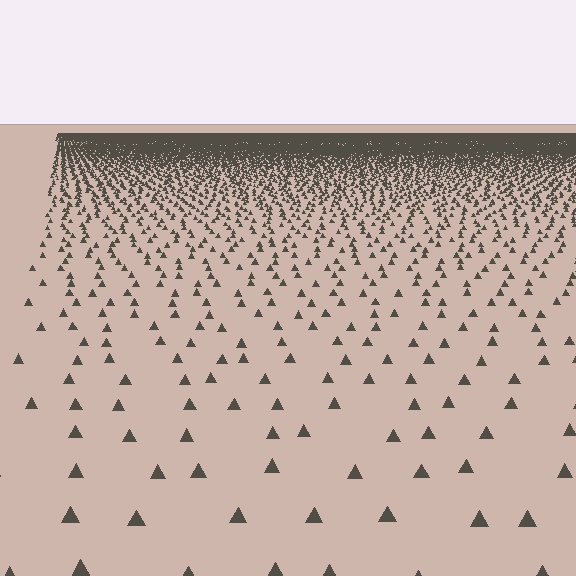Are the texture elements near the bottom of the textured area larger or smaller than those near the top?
Larger. Near the bottom, elements are closer to the viewer and appear at a bigger on-screen size.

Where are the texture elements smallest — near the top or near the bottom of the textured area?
Near the top.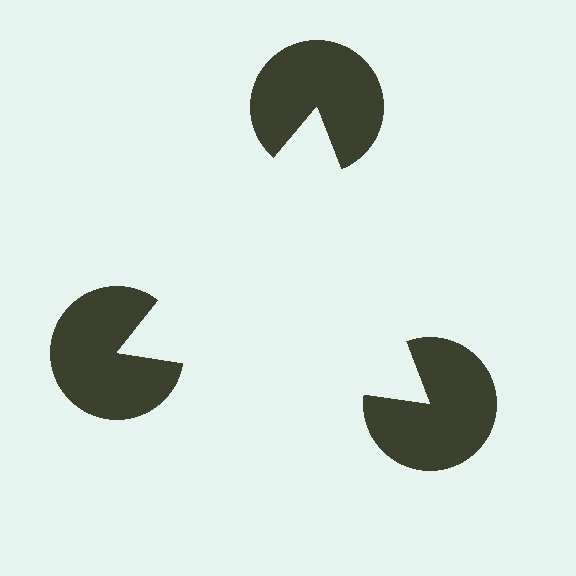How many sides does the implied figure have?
3 sides.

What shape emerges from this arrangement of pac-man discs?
An illusory triangle — its edges are inferred from the aligned wedge cuts in the pac-man discs, not physically drawn.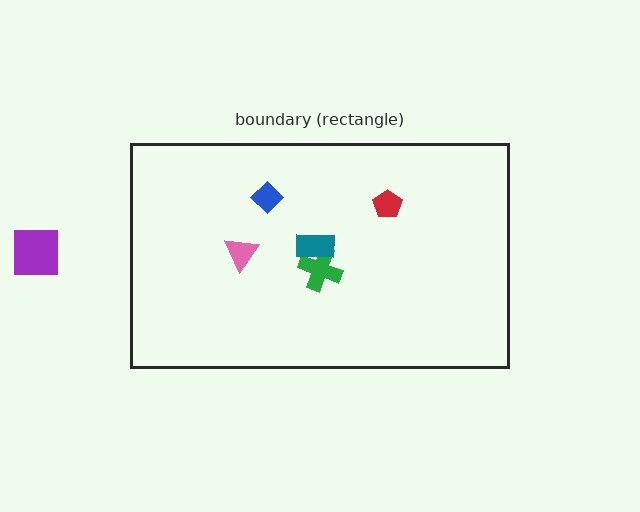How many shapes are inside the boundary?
5 inside, 1 outside.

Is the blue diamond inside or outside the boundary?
Inside.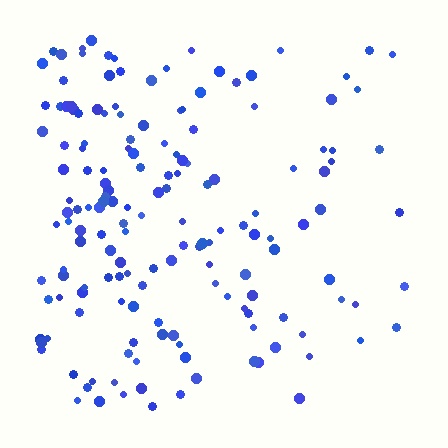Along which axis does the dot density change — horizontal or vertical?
Horizontal.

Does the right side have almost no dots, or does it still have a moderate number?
Still a moderate number, just noticeably fewer than the left.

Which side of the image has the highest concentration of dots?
The left.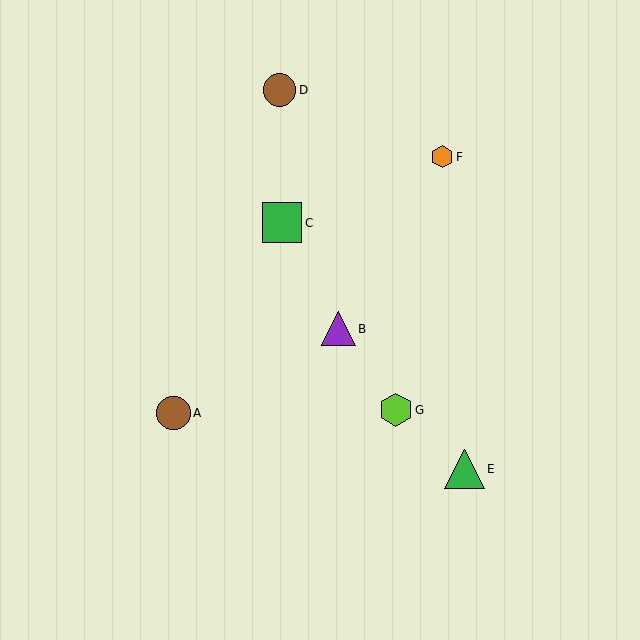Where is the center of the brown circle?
The center of the brown circle is at (173, 413).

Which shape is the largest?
The green square (labeled C) is the largest.